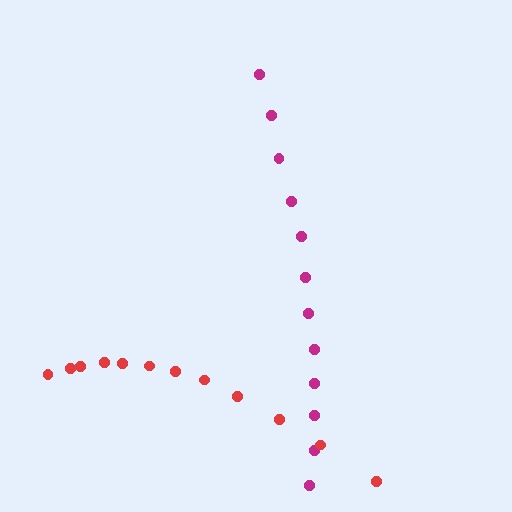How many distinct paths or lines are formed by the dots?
There are 2 distinct paths.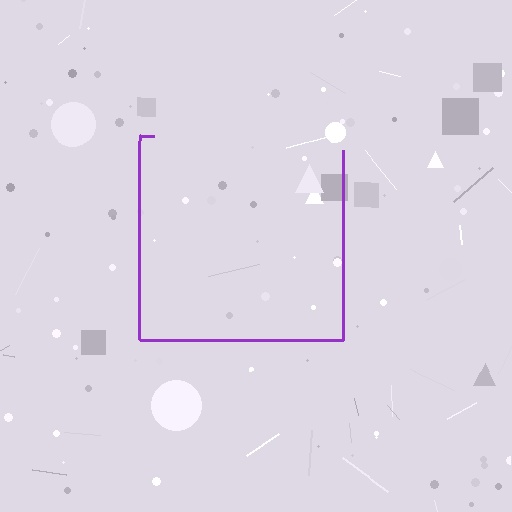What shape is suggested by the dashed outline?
The dashed outline suggests a square.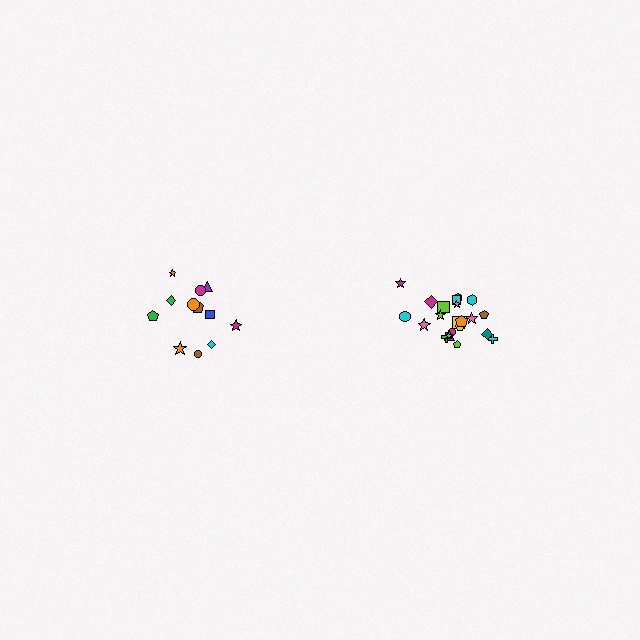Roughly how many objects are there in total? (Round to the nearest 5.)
Roughly 35 objects in total.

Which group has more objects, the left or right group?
The right group.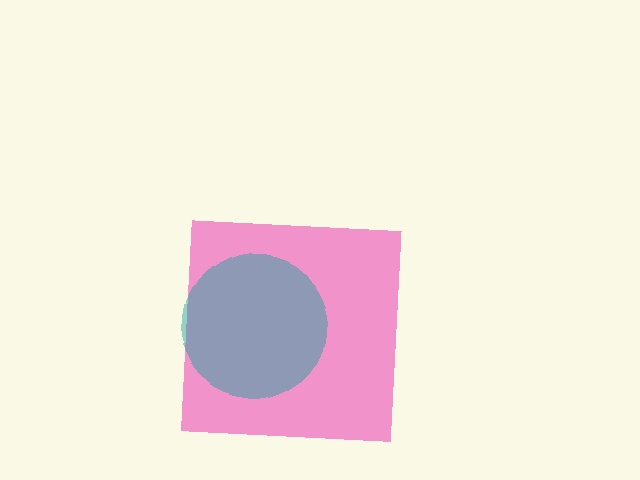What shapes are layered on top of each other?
The layered shapes are: a pink square, a teal circle.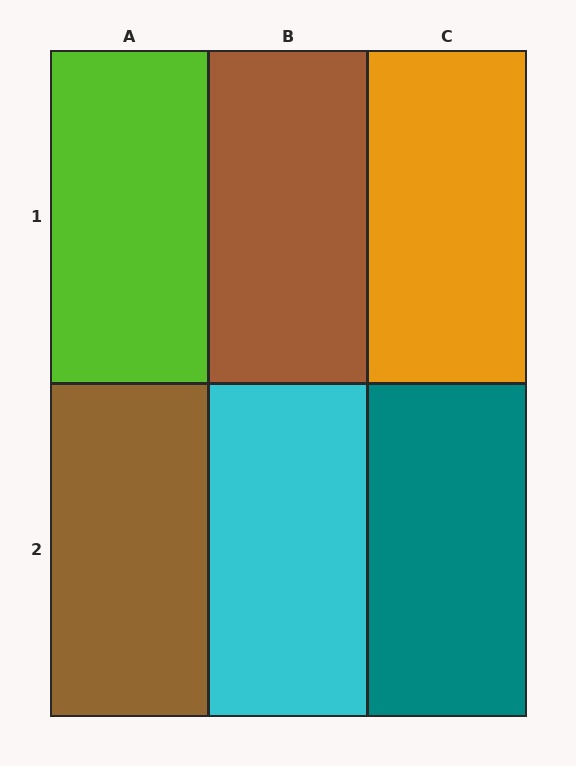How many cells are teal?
1 cell is teal.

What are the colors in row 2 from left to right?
Brown, cyan, teal.